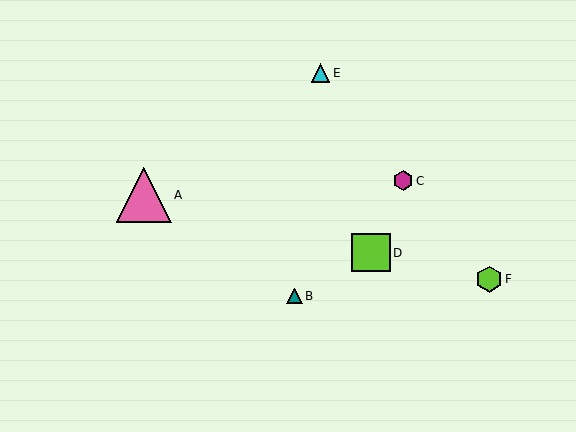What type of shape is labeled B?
Shape B is a teal triangle.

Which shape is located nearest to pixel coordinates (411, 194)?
The magenta hexagon (labeled C) at (403, 181) is nearest to that location.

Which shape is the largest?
The pink triangle (labeled A) is the largest.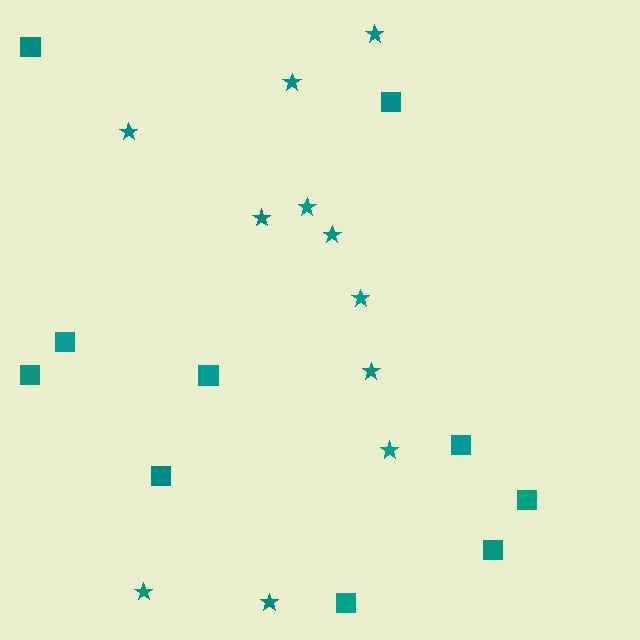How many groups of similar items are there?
There are 2 groups: one group of squares (10) and one group of stars (11).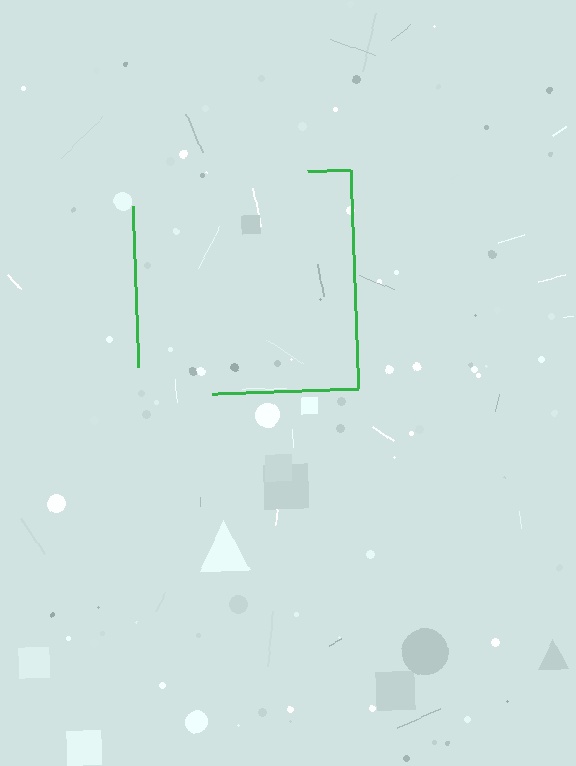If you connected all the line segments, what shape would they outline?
They would outline a square.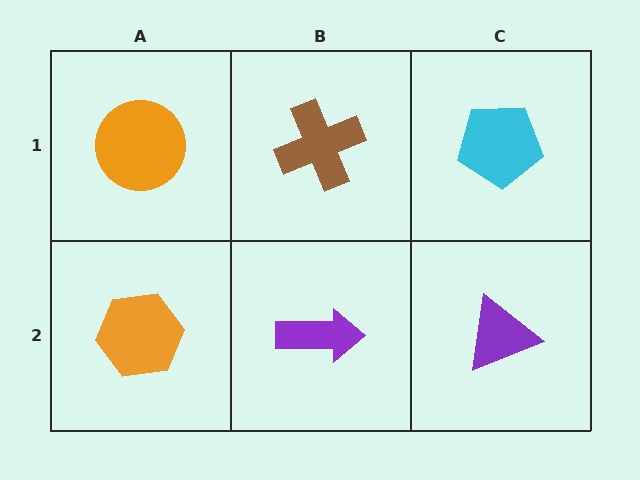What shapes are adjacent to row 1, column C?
A purple triangle (row 2, column C), a brown cross (row 1, column B).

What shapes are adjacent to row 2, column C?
A cyan pentagon (row 1, column C), a purple arrow (row 2, column B).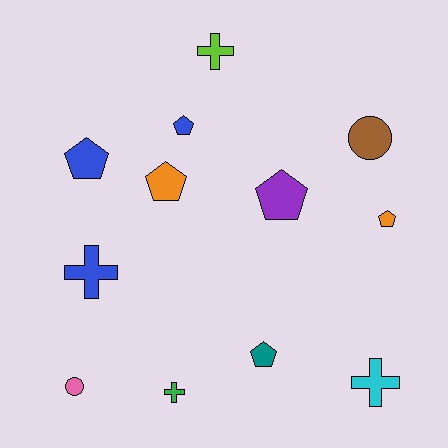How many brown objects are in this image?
There is 1 brown object.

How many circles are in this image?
There are 2 circles.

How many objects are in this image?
There are 12 objects.